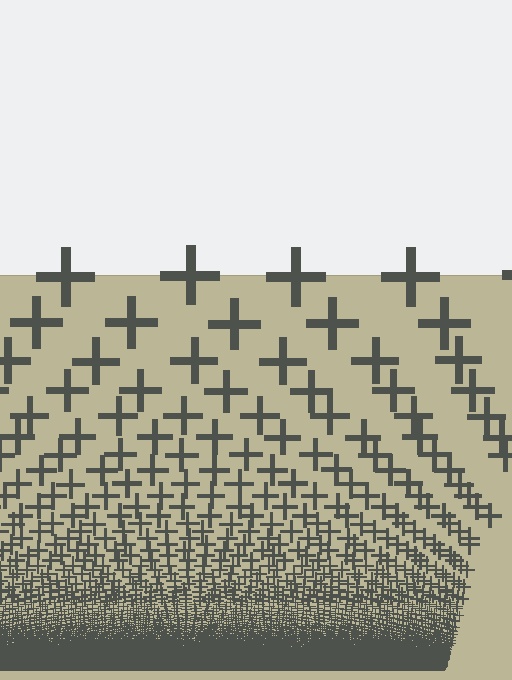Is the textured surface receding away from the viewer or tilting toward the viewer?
The surface appears to tilt toward the viewer. Texture elements get larger and sparser toward the top.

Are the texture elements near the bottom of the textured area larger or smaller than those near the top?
Smaller. The gradient is inverted — elements near the bottom are smaller and denser.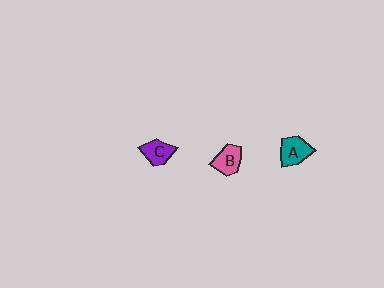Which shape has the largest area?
Shape A (teal).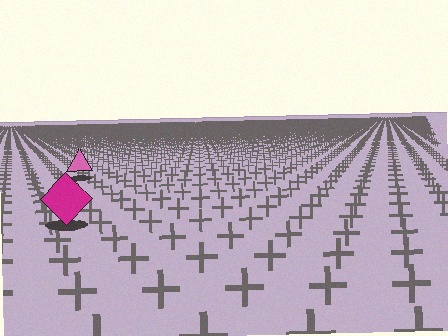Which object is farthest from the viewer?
The pink triangle is farthest from the viewer. It appears smaller and the ground texture around it is denser.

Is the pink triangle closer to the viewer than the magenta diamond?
No. The magenta diamond is closer — you can tell from the texture gradient: the ground texture is coarser near it.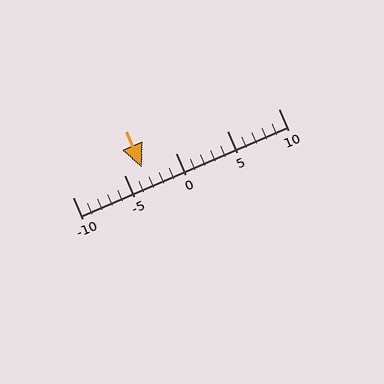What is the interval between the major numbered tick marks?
The major tick marks are spaced 5 units apart.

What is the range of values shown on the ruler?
The ruler shows values from -10 to 10.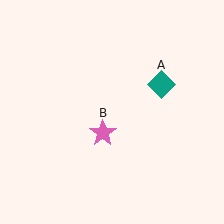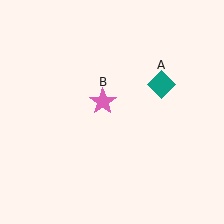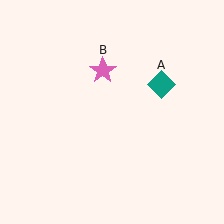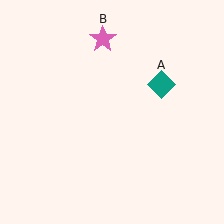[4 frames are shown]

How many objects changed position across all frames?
1 object changed position: pink star (object B).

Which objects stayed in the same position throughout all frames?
Teal diamond (object A) remained stationary.